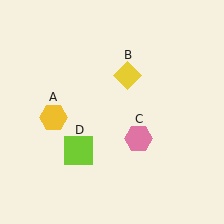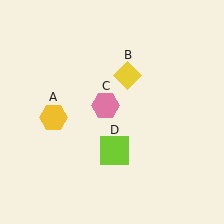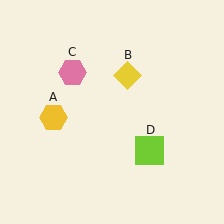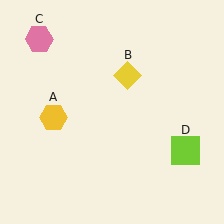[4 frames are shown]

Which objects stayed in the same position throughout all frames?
Yellow hexagon (object A) and yellow diamond (object B) remained stationary.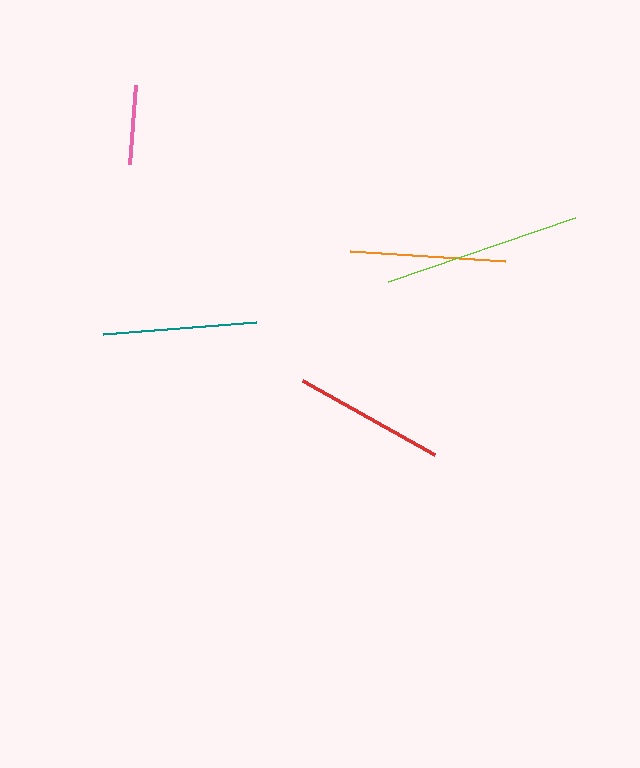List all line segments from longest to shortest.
From longest to shortest: lime, orange, teal, red, pink.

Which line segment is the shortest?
The pink line is the shortest at approximately 79 pixels.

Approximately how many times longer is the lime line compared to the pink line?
The lime line is approximately 2.5 times the length of the pink line.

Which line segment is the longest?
The lime line is the longest at approximately 198 pixels.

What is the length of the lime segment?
The lime segment is approximately 198 pixels long.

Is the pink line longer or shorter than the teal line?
The teal line is longer than the pink line.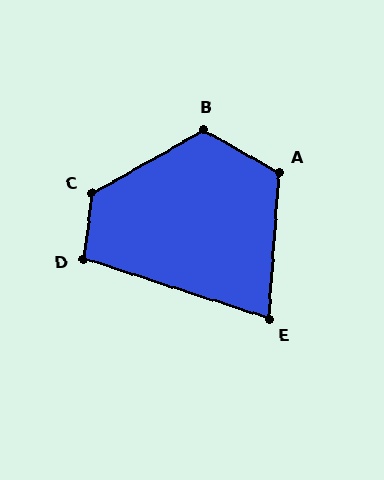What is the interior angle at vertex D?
Approximately 100 degrees (obtuse).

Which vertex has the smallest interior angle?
E, at approximately 76 degrees.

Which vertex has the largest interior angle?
C, at approximately 127 degrees.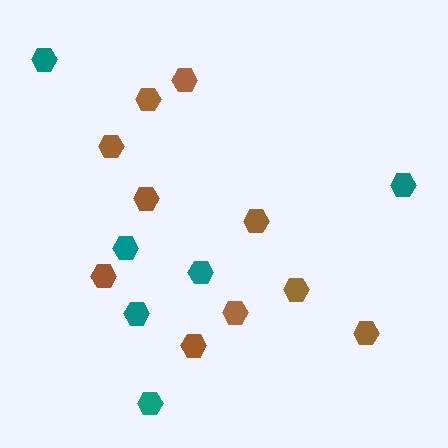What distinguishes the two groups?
There are 2 groups: one group of brown hexagons (10) and one group of teal hexagons (6).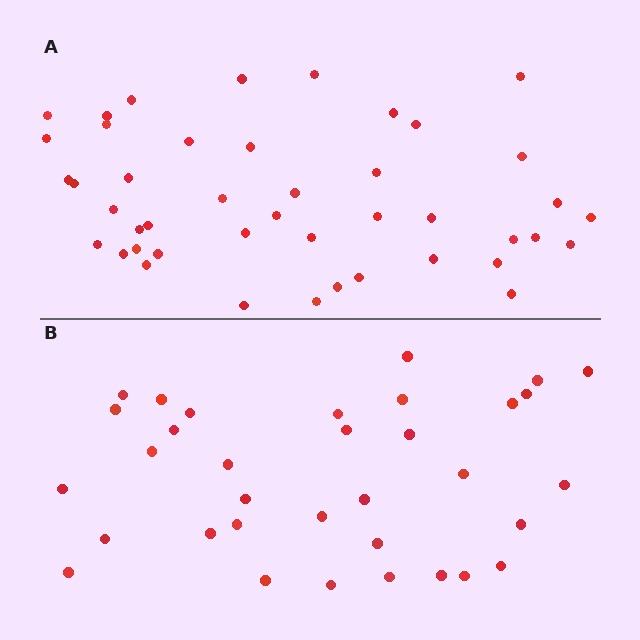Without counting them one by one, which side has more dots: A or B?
Region A (the top region) has more dots.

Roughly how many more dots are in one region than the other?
Region A has roughly 10 or so more dots than region B.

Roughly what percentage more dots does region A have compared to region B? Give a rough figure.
About 30% more.